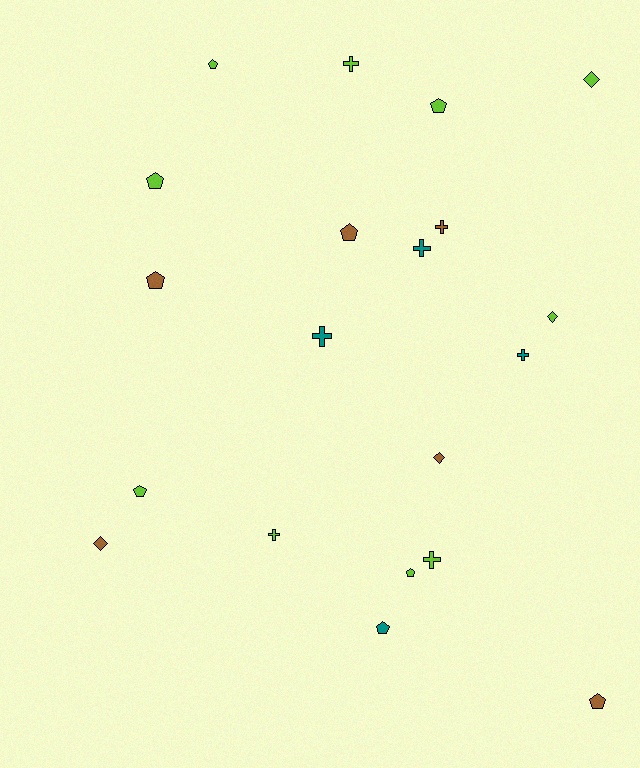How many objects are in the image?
There are 20 objects.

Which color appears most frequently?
Lime, with 10 objects.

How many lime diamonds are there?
There are 2 lime diamonds.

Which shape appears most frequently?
Pentagon, with 9 objects.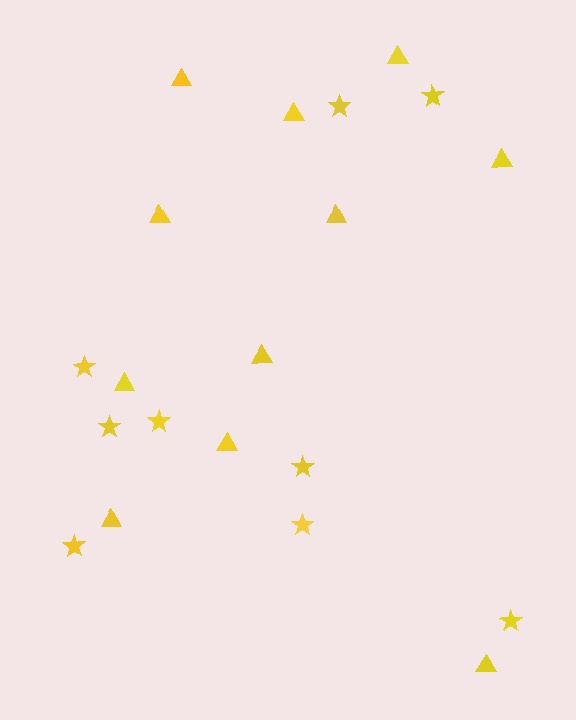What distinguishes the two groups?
There are 2 groups: one group of triangles (11) and one group of stars (9).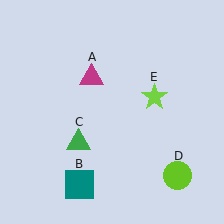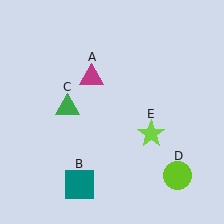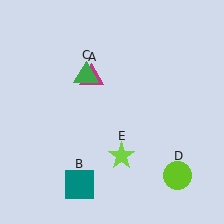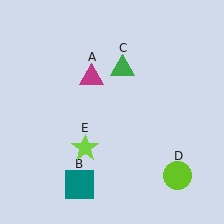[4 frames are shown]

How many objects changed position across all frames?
2 objects changed position: green triangle (object C), lime star (object E).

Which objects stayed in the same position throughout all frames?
Magenta triangle (object A) and teal square (object B) and lime circle (object D) remained stationary.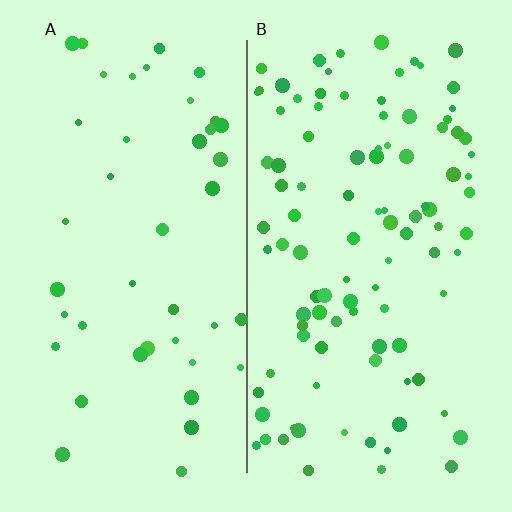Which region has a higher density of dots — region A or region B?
B (the right).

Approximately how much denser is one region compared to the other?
Approximately 2.4× — region B over region A.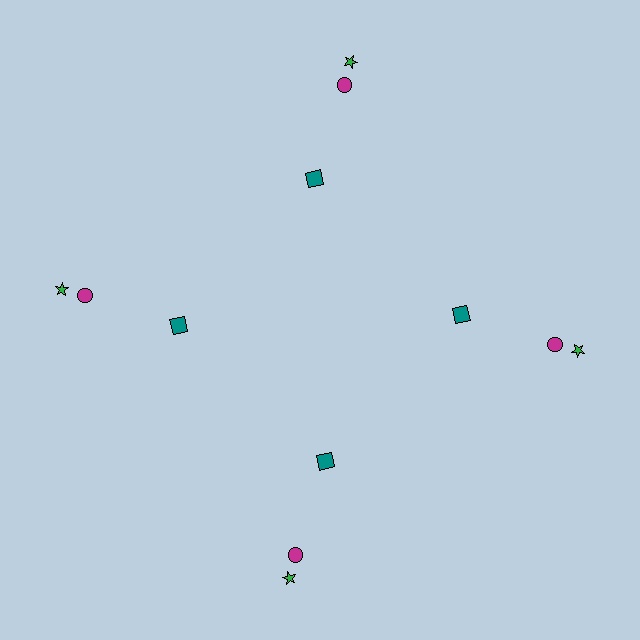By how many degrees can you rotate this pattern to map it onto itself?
The pattern maps onto itself every 90 degrees of rotation.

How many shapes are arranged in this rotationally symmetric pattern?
There are 12 shapes, arranged in 4 groups of 3.